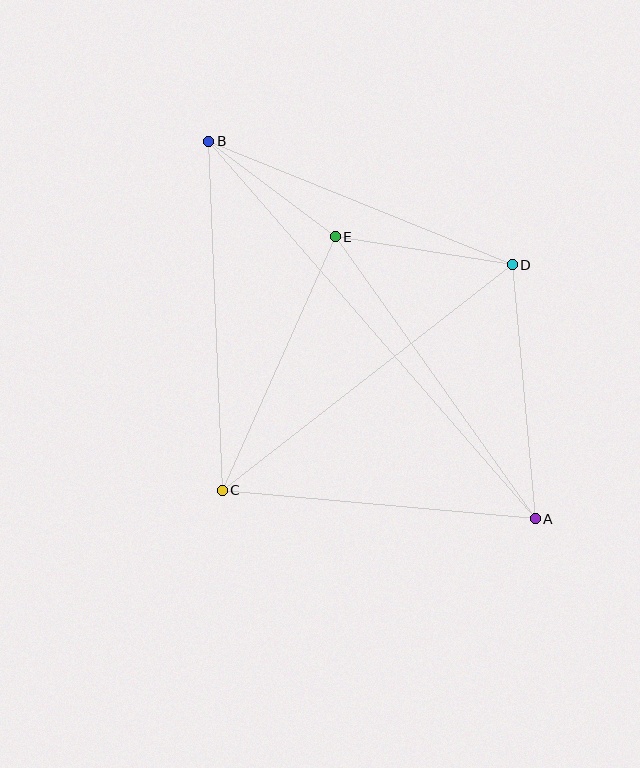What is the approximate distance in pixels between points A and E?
The distance between A and E is approximately 346 pixels.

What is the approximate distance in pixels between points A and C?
The distance between A and C is approximately 315 pixels.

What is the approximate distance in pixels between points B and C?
The distance between B and C is approximately 349 pixels.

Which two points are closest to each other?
Points B and E are closest to each other.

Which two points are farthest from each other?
Points A and B are farthest from each other.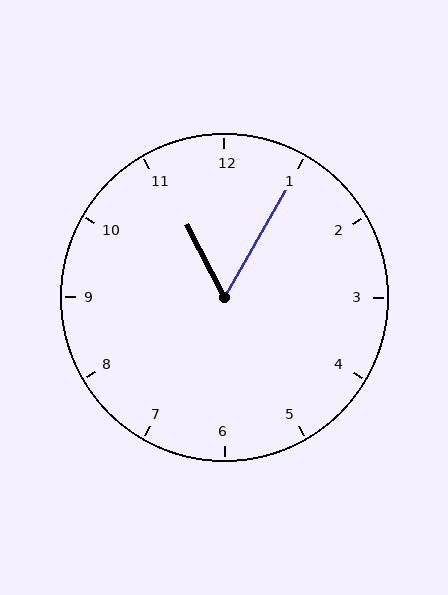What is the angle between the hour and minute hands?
Approximately 58 degrees.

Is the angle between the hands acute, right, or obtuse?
It is acute.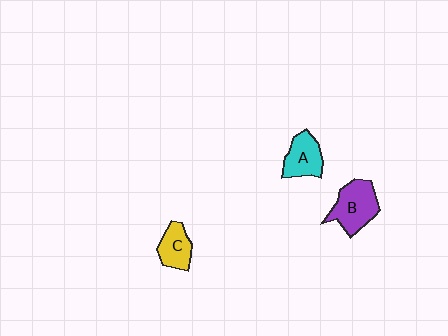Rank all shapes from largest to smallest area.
From largest to smallest: B (purple), A (cyan), C (yellow).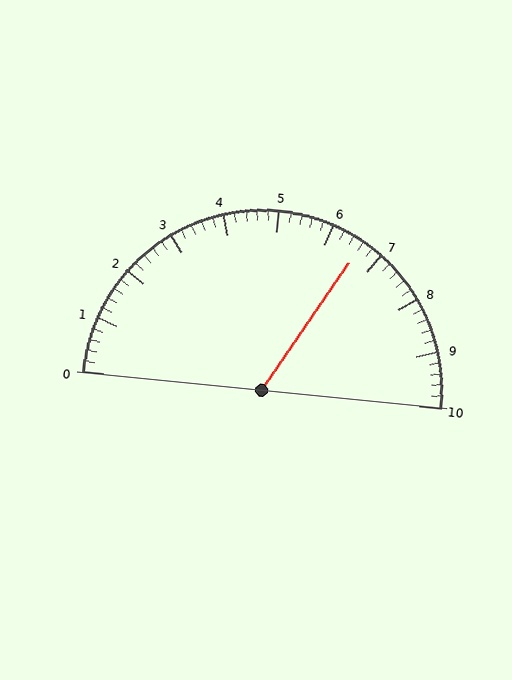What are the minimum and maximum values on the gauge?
The gauge ranges from 0 to 10.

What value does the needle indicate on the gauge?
The needle indicates approximately 6.6.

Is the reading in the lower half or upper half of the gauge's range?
The reading is in the upper half of the range (0 to 10).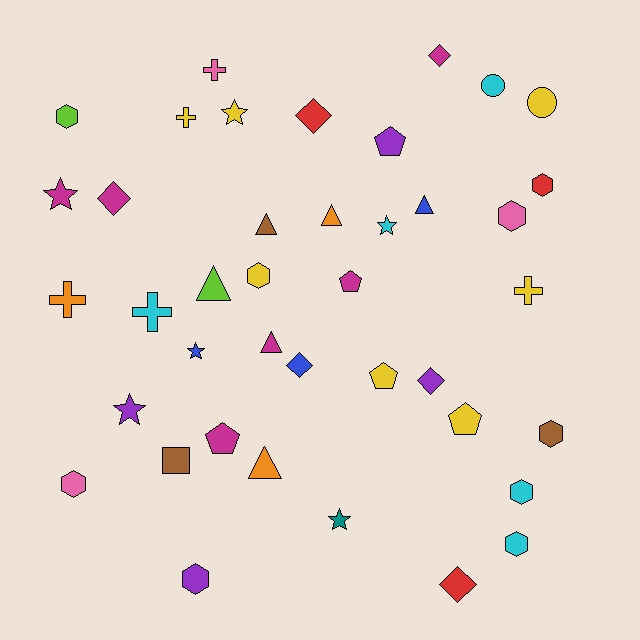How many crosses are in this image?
There are 5 crosses.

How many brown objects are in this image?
There are 3 brown objects.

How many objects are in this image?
There are 40 objects.